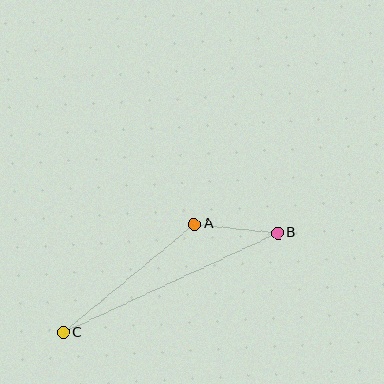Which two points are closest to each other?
Points A and B are closest to each other.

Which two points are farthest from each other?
Points B and C are farthest from each other.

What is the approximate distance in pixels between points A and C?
The distance between A and C is approximately 170 pixels.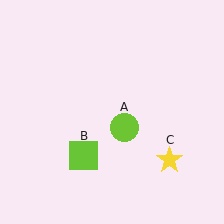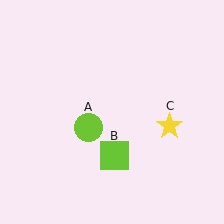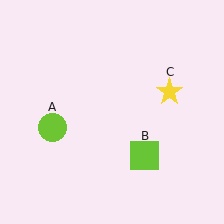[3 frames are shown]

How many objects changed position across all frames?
3 objects changed position: lime circle (object A), lime square (object B), yellow star (object C).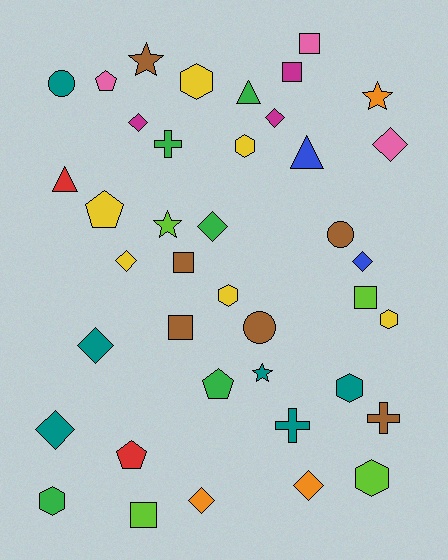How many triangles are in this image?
There are 3 triangles.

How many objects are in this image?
There are 40 objects.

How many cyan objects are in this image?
There are no cyan objects.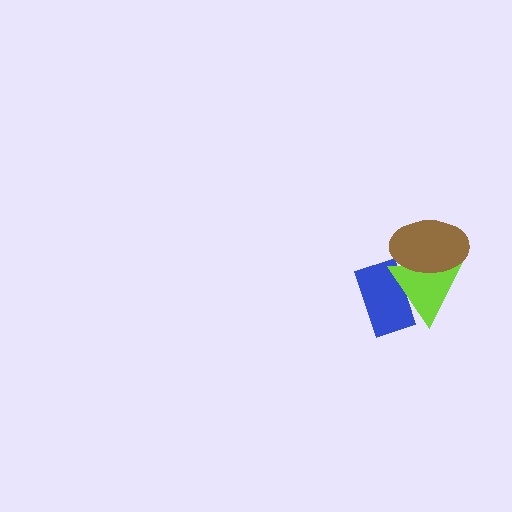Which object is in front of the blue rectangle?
The lime triangle is in front of the blue rectangle.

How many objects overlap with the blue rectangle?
1 object overlaps with the blue rectangle.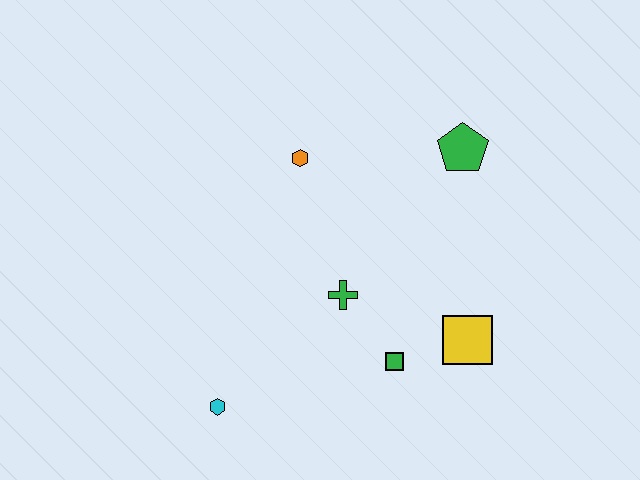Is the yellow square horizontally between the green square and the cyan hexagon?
No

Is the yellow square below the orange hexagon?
Yes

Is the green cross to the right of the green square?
No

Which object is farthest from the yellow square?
The cyan hexagon is farthest from the yellow square.